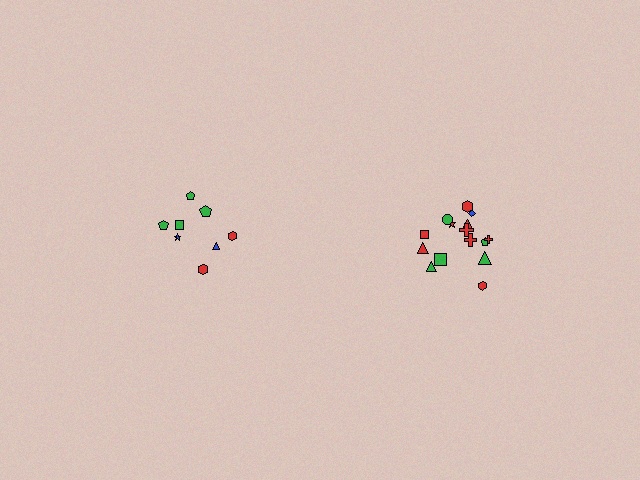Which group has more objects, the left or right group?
The right group.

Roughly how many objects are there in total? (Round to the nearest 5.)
Roughly 25 objects in total.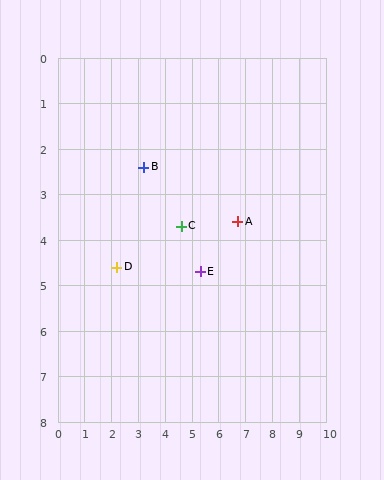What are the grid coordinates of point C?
Point C is at approximately (4.6, 3.7).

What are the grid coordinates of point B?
Point B is at approximately (3.2, 2.4).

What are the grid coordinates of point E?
Point E is at approximately (5.3, 4.7).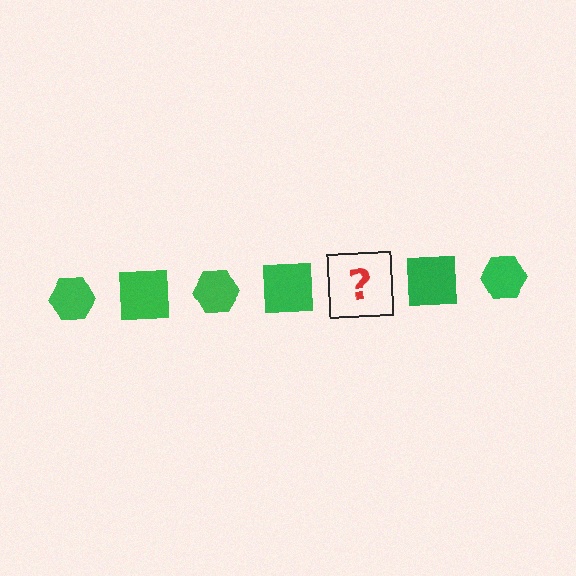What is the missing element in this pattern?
The missing element is a green hexagon.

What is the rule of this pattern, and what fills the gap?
The rule is that the pattern cycles through hexagon, square shapes in green. The gap should be filled with a green hexagon.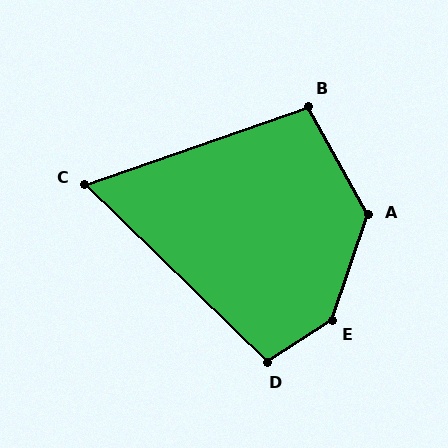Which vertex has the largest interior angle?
E, at approximately 142 degrees.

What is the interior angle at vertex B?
Approximately 100 degrees (obtuse).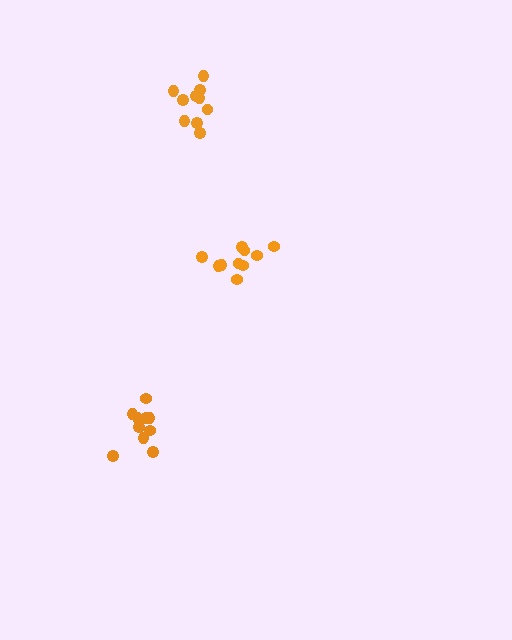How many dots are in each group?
Group 1: 10 dots, Group 2: 10 dots, Group 3: 10 dots (30 total).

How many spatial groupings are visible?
There are 3 spatial groupings.